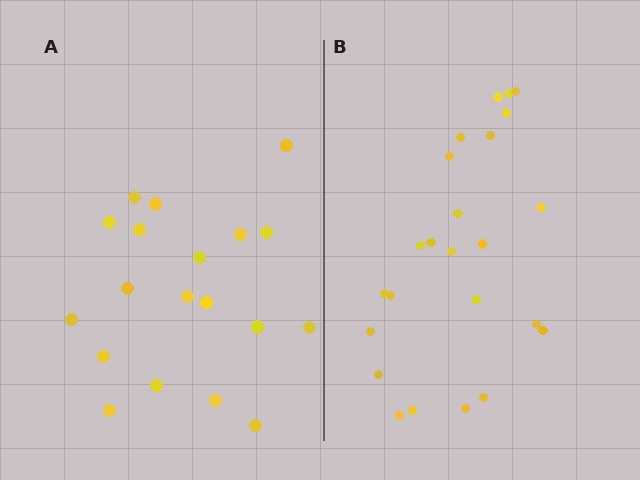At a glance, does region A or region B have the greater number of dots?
Region B (the right region) has more dots.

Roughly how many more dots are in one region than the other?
Region B has about 5 more dots than region A.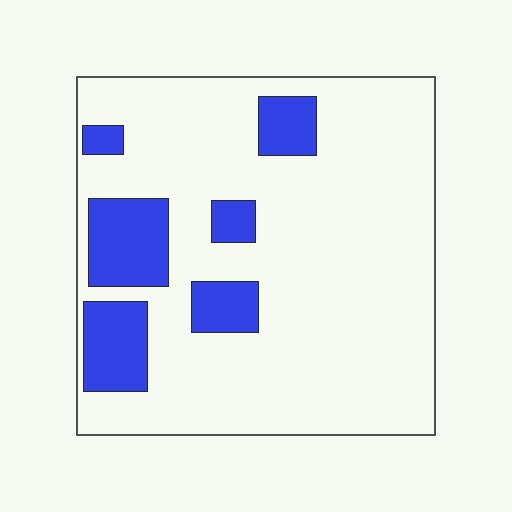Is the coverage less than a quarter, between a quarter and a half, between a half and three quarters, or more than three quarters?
Less than a quarter.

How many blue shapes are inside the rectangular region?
6.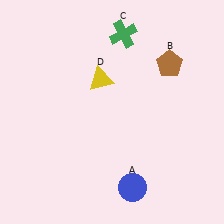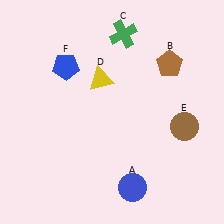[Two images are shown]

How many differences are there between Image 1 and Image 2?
There are 2 differences between the two images.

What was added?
A brown circle (E), a blue pentagon (F) were added in Image 2.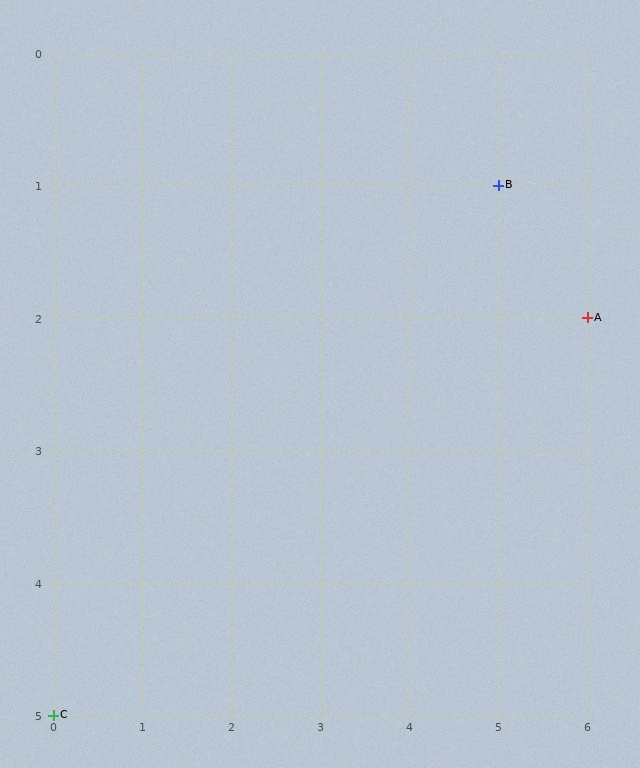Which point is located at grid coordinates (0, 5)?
Point C is at (0, 5).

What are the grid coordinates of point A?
Point A is at grid coordinates (6, 2).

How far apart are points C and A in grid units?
Points C and A are 6 columns and 3 rows apart (about 6.7 grid units diagonally).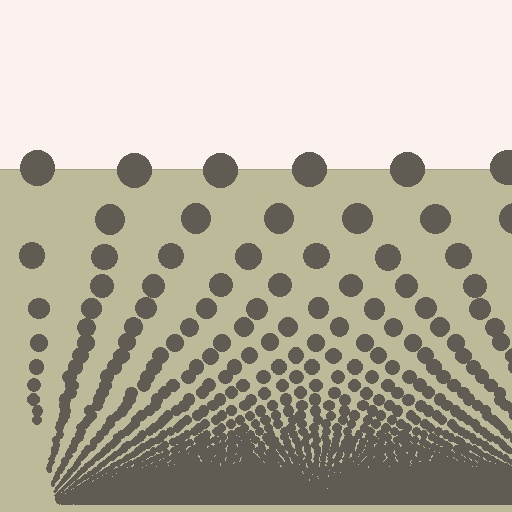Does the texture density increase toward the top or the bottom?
Density increases toward the bottom.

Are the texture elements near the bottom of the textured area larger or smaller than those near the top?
Smaller. The gradient is inverted — elements near the bottom are smaller and denser.